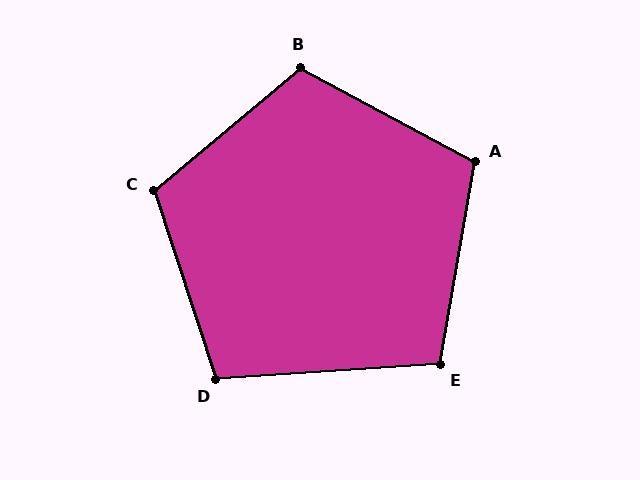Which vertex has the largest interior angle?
C, at approximately 112 degrees.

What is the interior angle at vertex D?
Approximately 105 degrees (obtuse).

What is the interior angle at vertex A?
Approximately 109 degrees (obtuse).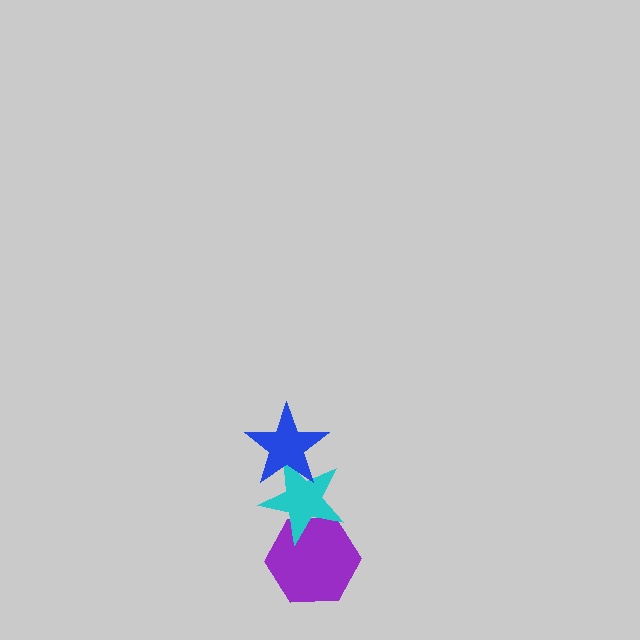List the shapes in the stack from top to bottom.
From top to bottom: the blue star, the cyan star, the purple hexagon.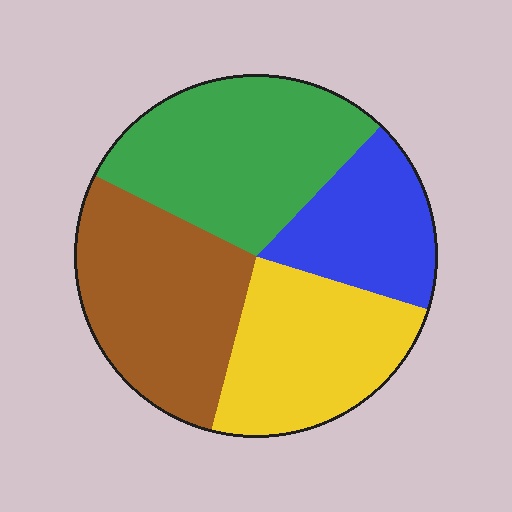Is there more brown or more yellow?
Brown.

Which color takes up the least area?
Blue, at roughly 20%.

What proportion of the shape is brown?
Brown covers 28% of the shape.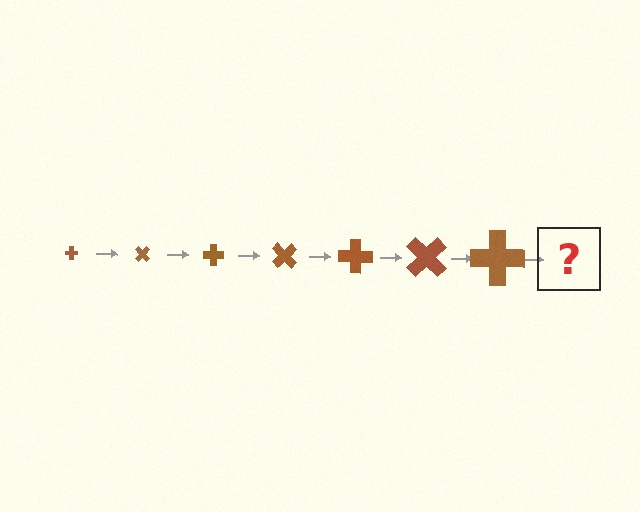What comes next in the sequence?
The next element should be a cross, larger than the previous one and rotated 315 degrees from the start.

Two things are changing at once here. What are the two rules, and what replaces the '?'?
The two rules are that the cross grows larger each step and it rotates 45 degrees each step. The '?' should be a cross, larger than the previous one and rotated 315 degrees from the start.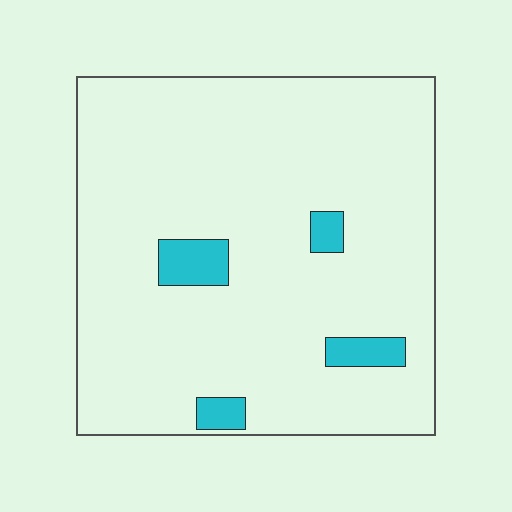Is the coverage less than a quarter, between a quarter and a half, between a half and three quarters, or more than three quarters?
Less than a quarter.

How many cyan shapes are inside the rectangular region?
4.